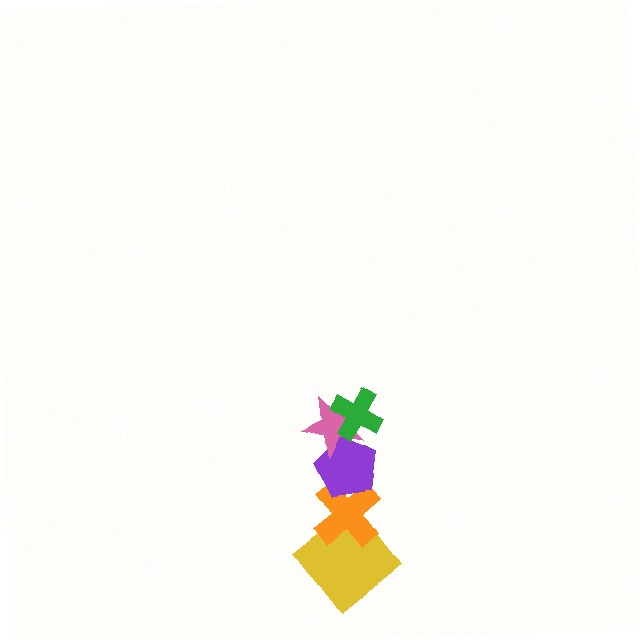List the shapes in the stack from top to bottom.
From top to bottom: the green cross, the pink star, the purple pentagon, the orange cross, the yellow diamond.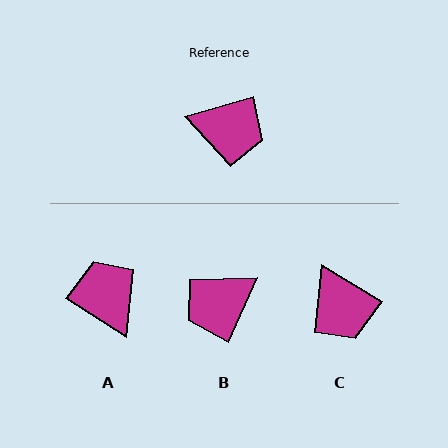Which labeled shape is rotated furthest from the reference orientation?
A, about 131 degrees away.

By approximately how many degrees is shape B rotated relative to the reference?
Approximately 130 degrees clockwise.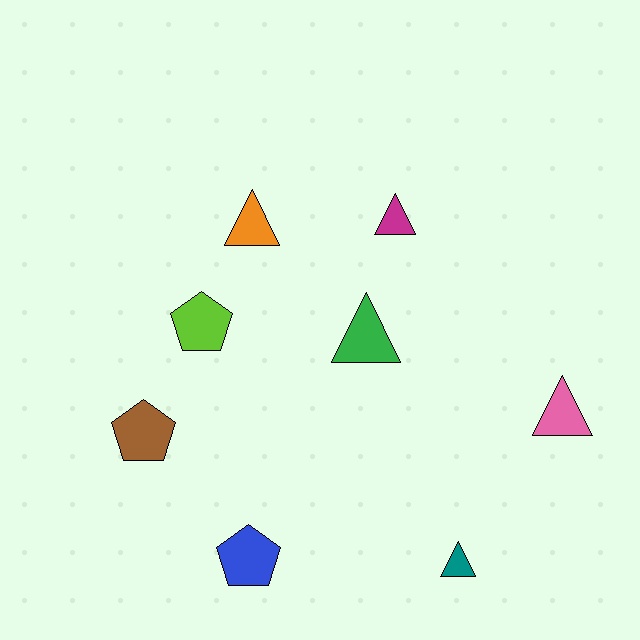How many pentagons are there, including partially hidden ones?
There are 3 pentagons.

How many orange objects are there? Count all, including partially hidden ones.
There is 1 orange object.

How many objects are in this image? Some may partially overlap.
There are 8 objects.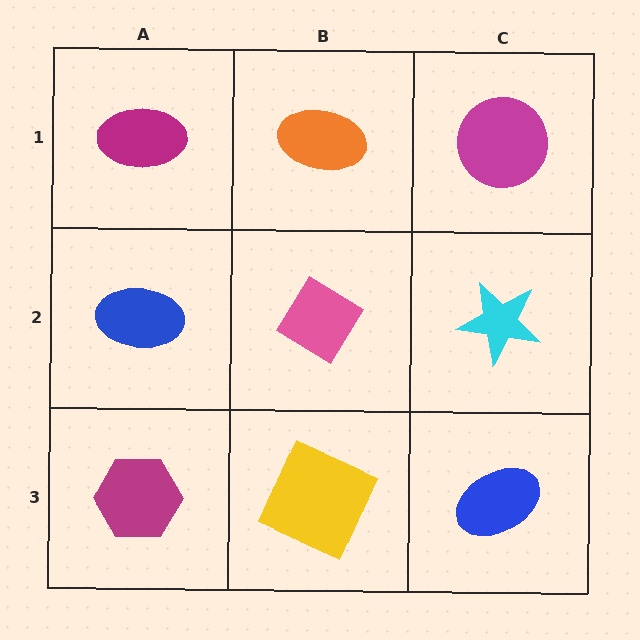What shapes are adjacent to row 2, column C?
A magenta circle (row 1, column C), a blue ellipse (row 3, column C), a pink diamond (row 2, column B).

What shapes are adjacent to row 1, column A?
A blue ellipse (row 2, column A), an orange ellipse (row 1, column B).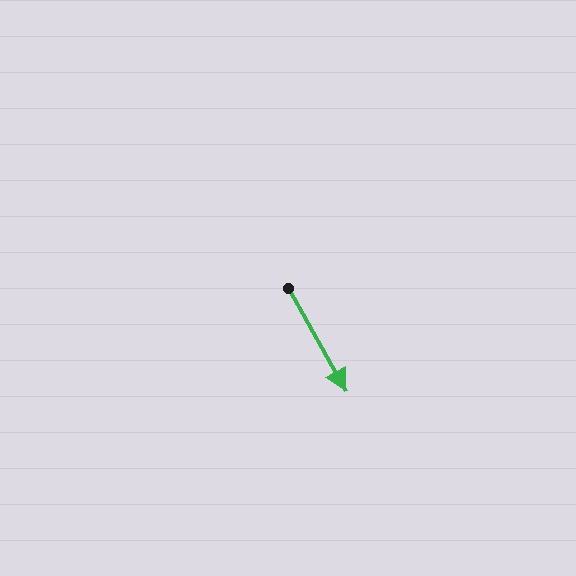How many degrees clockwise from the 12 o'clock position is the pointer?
Approximately 151 degrees.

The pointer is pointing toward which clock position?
Roughly 5 o'clock.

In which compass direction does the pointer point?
Southeast.